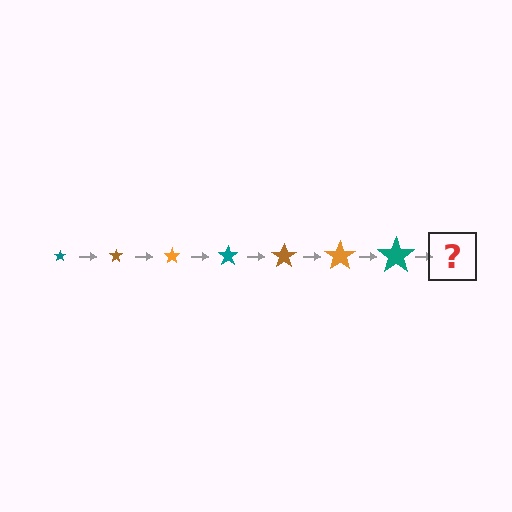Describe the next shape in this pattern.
It should be a brown star, larger than the previous one.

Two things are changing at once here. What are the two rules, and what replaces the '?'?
The two rules are that the star grows larger each step and the color cycles through teal, brown, and orange. The '?' should be a brown star, larger than the previous one.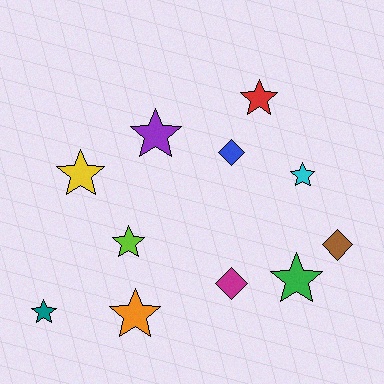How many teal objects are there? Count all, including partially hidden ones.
There is 1 teal object.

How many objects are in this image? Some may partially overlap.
There are 11 objects.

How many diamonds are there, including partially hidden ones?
There are 3 diamonds.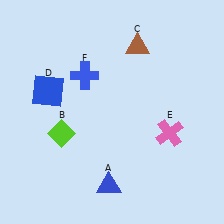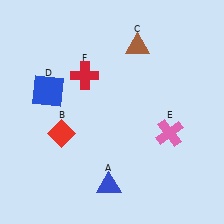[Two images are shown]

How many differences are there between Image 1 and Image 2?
There are 2 differences between the two images.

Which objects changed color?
B changed from lime to red. F changed from blue to red.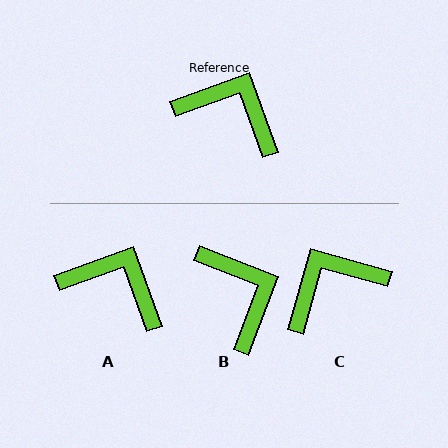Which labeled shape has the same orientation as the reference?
A.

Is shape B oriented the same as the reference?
No, it is off by about 41 degrees.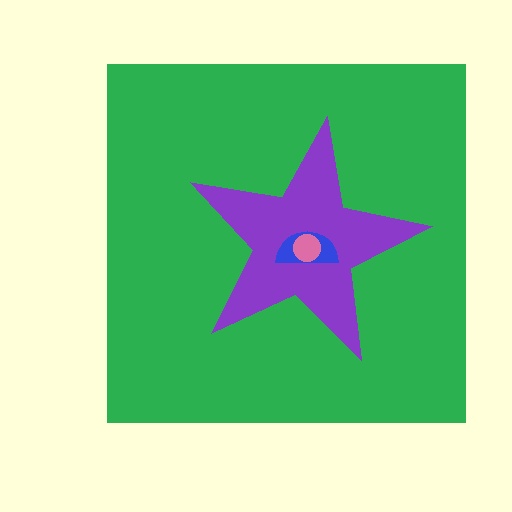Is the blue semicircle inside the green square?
Yes.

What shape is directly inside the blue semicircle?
The pink circle.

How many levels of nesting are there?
4.